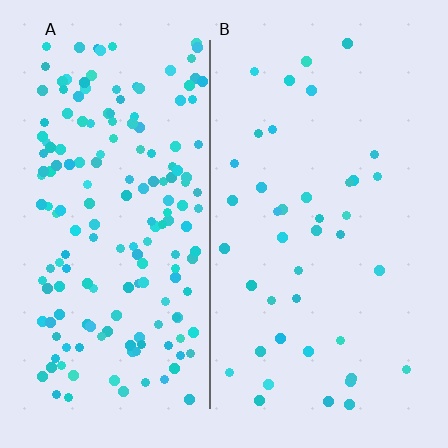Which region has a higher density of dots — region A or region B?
A (the left).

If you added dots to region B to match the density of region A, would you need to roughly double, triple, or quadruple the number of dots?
Approximately quadruple.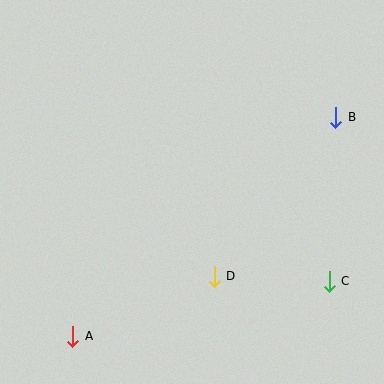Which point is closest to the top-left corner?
Point A is closest to the top-left corner.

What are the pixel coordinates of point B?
Point B is at (336, 117).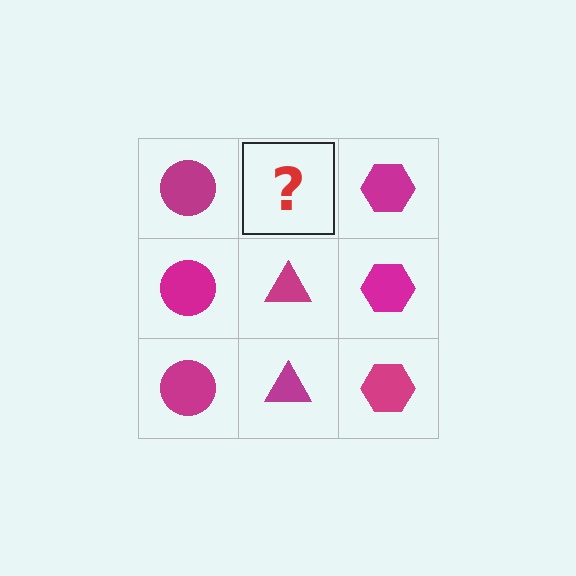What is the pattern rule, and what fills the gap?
The rule is that each column has a consistent shape. The gap should be filled with a magenta triangle.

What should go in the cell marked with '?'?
The missing cell should contain a magenta triangle.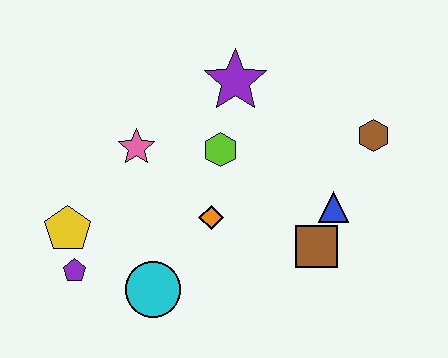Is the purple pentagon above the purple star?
No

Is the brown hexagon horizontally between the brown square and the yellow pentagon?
No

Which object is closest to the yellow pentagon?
The purple pentagon is closest to the yellow pentagon.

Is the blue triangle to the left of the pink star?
No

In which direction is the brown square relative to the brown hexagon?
The brown square is below the brown hexagon.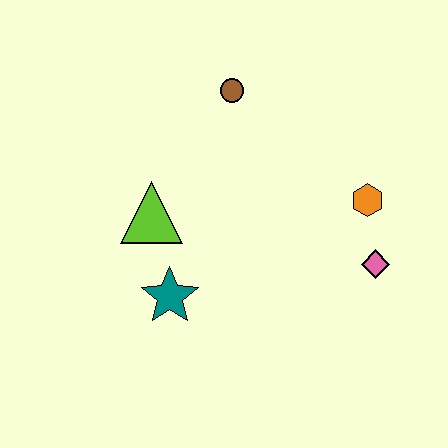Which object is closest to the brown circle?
The lime triangle is closest to the brown circle.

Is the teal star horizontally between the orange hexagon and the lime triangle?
Yes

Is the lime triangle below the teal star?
No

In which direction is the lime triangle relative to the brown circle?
The lime triangle is below the brown circle.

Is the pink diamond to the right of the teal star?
Yes